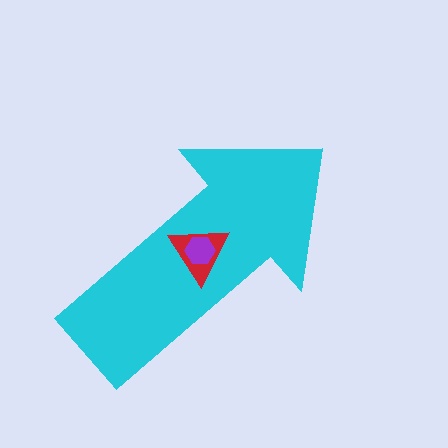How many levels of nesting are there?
3.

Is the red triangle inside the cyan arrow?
Yes.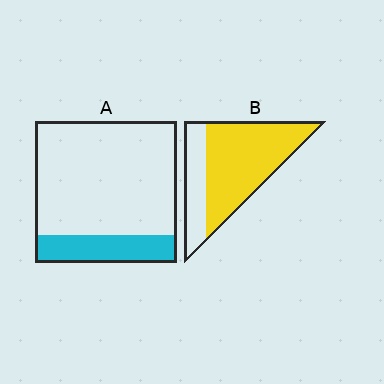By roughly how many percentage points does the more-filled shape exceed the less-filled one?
By roughly 50 percentage points (B over A).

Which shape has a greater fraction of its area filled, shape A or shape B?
Shape B.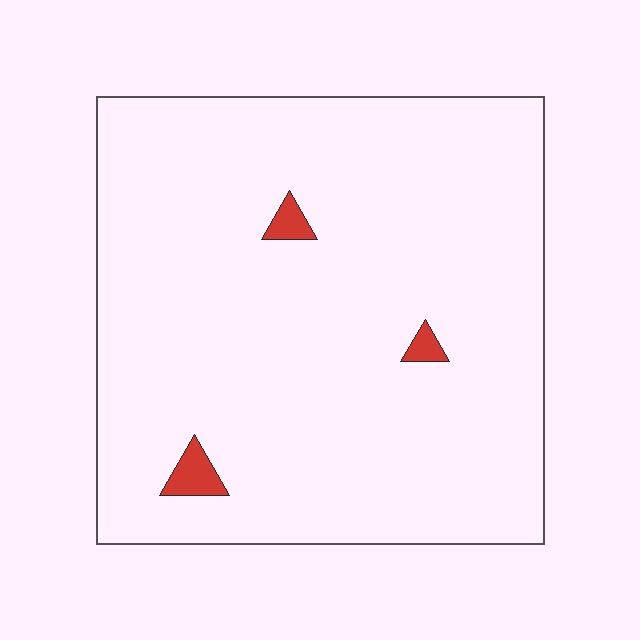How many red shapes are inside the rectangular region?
3.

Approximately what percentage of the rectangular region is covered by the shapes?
Approximately 0%.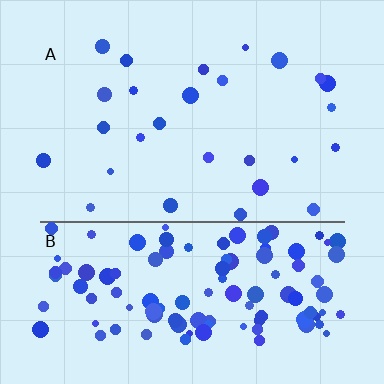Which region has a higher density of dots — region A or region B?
B (the bottom).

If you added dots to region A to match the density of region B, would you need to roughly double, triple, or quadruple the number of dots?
Approximately quadruple.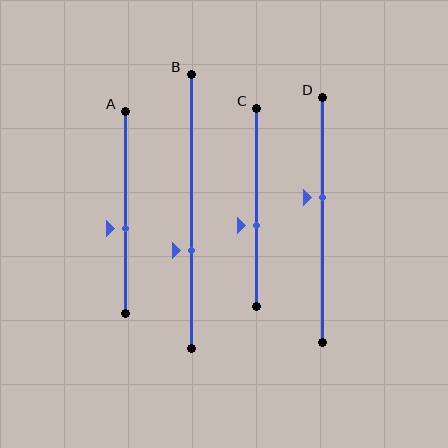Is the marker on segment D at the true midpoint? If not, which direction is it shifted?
No, the marker on segment D is shifted upward by about 9% of the segment length.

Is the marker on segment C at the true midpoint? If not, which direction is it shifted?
No, the marker on segment C is shifted downward by about 9% of the segment length.